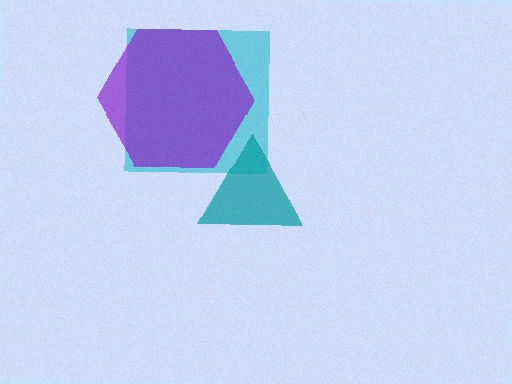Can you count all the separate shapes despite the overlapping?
Yes, there are 3 separate shapes.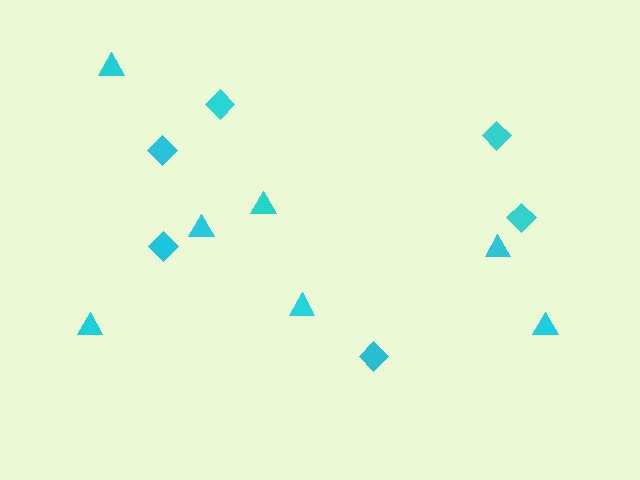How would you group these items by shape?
There are 2 groups: one group of triangles (7) and one group of diamonds (6).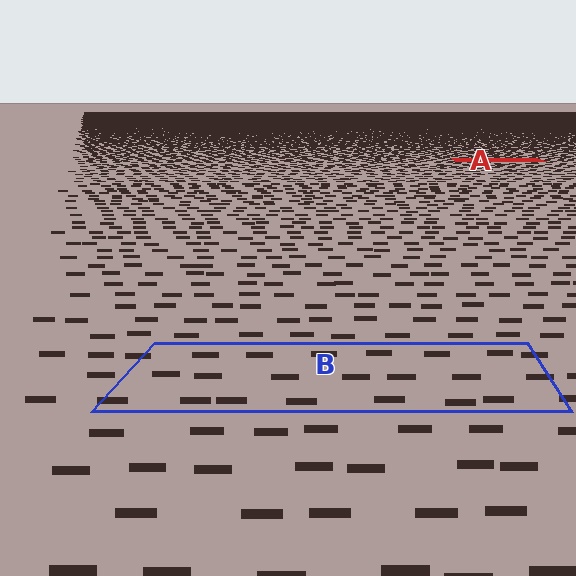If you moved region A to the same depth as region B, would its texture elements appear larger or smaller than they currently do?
They would appear larger. At a closer depth, the same texture elements are projected at a bigger on-screen size.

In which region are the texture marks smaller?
The texture marks are smaller in region A, because it is farther away.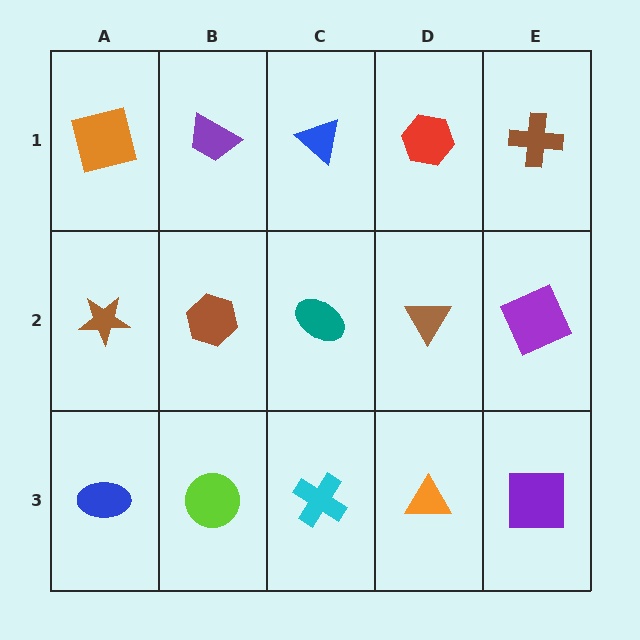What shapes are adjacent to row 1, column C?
A teal ellipse (row 2, column C), a purple trapezoid (row 1, column B), a red hexagon (row 1, column D).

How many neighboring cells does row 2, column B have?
4.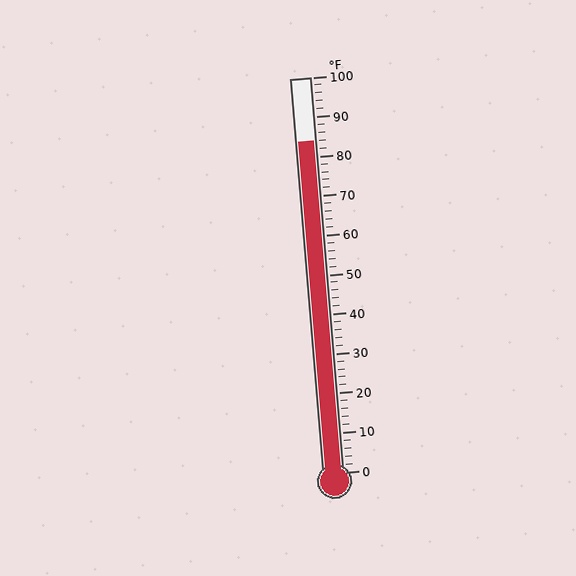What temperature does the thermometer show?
The thermometer shows approximately 84°F.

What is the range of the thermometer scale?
The thermometer scale ranges from 0°F to 100°F.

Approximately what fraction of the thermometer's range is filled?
The thermometer is filled to approximately 85% of its range.